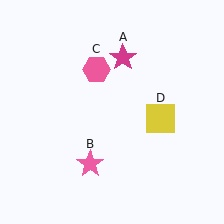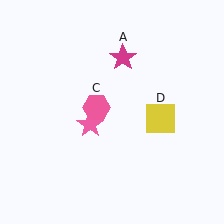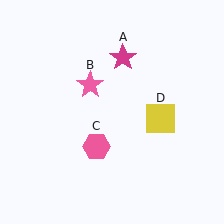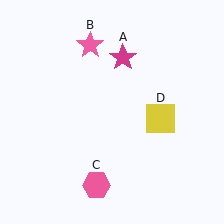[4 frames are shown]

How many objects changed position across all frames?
2 objects changed position: pink star (object B), pink hexagon (object C).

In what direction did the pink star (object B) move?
The pink star (object B) moved up.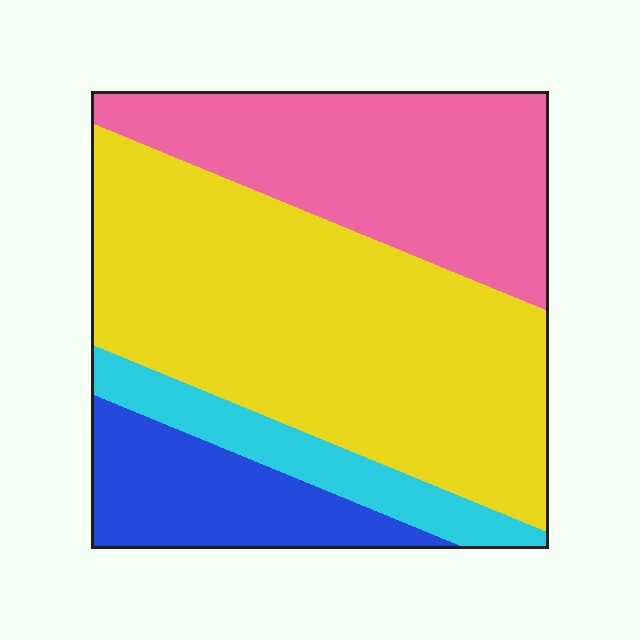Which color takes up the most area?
Yellow, at roughly 50%.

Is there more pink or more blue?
Pink.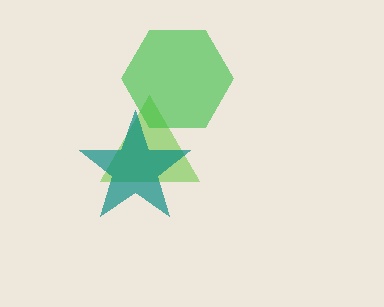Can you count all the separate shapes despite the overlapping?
Yes, there are 3 separate shapes.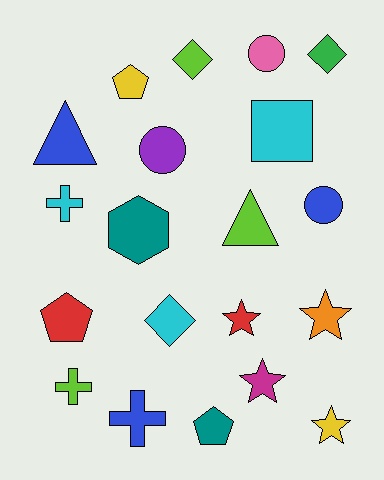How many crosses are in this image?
There are 3 crosses.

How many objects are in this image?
There are 20 objects.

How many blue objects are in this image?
There are 3 blue objects.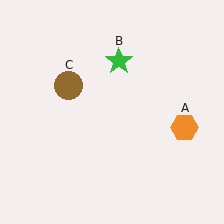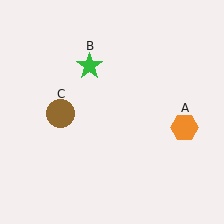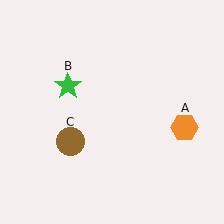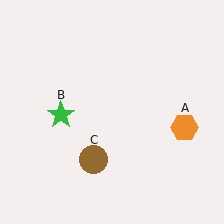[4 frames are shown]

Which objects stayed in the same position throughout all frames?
Orange hexagon (object A) remained stationary.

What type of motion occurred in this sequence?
The green star (object B), brown circle (object C) rotated counterclockwise around the center of the scene.